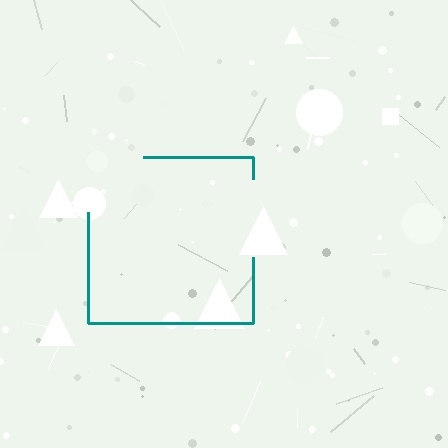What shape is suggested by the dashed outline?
The dashed outline suggests a square.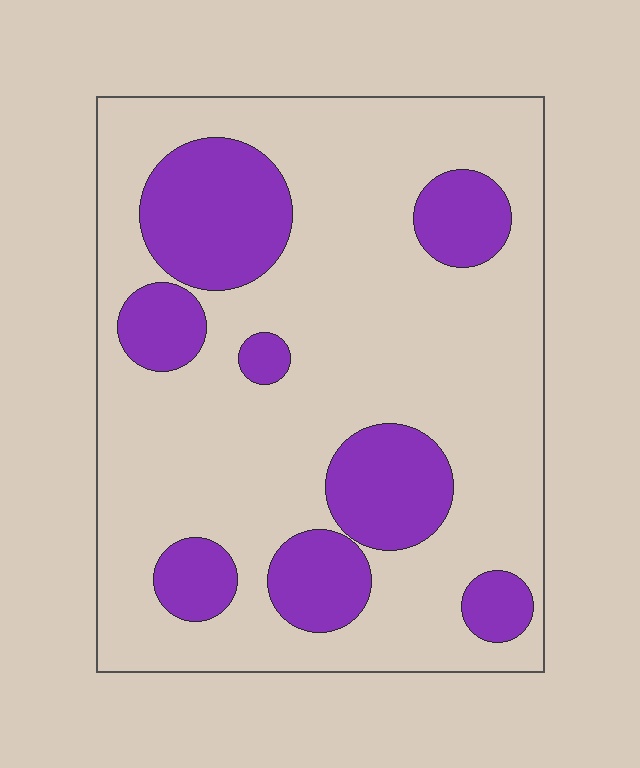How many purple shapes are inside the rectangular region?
8.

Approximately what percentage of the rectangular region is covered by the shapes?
Approximately 25%.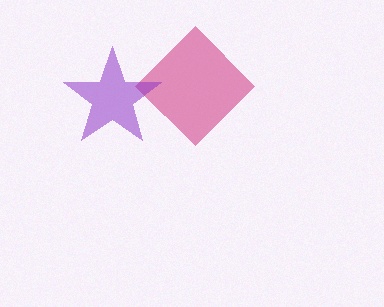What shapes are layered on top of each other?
The layered shapes are: a magenta diamond, a purple star.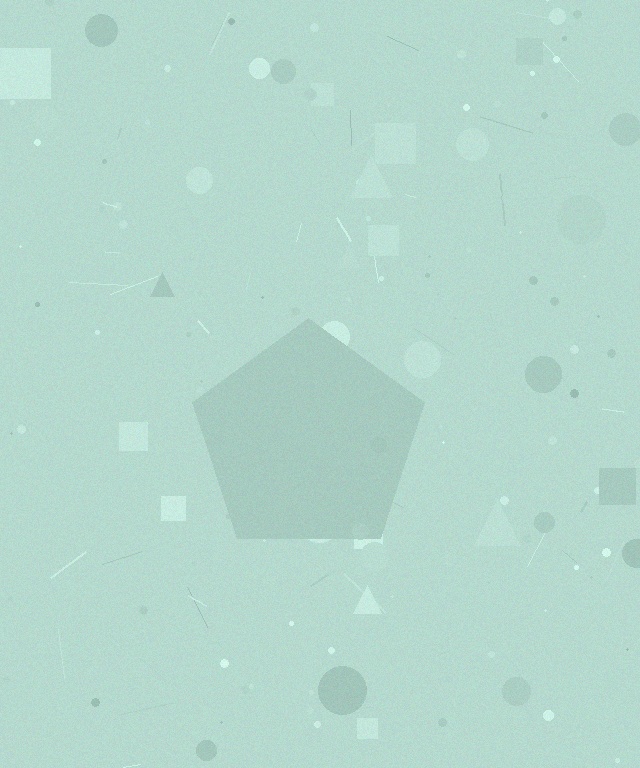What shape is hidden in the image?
A pentagon is hidden in the image.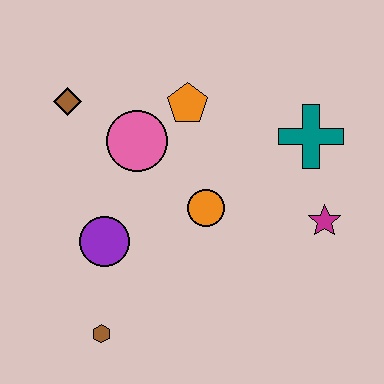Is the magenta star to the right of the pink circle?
Yes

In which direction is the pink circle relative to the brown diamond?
The pink circle is to the right of the brown diamond.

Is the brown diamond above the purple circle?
Yes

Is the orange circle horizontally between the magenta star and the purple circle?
Yes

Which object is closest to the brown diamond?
The pink circle is closest to the brown diamond.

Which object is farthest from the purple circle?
The teal cross is farthest from the purple circle.